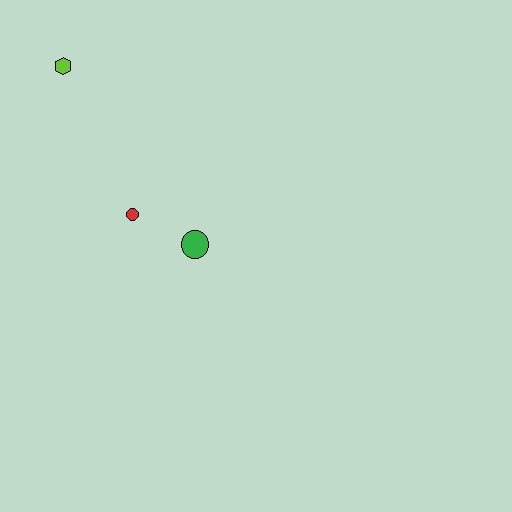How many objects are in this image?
There are 3 objects.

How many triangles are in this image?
There are no triangles.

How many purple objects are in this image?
There are no purple objects.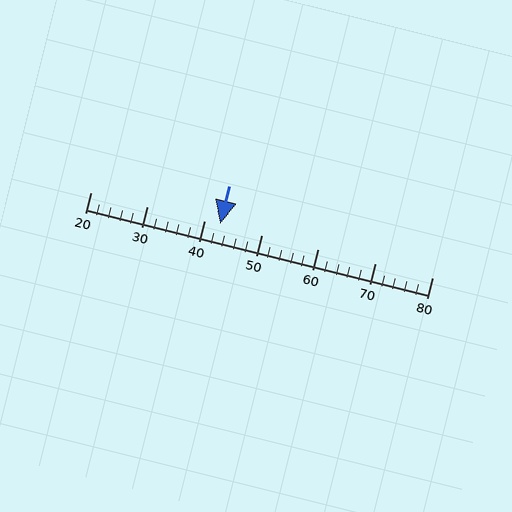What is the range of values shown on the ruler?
The ruler shows values from 20 to 80.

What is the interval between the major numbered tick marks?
The major tick marks are spaced 10 units apart.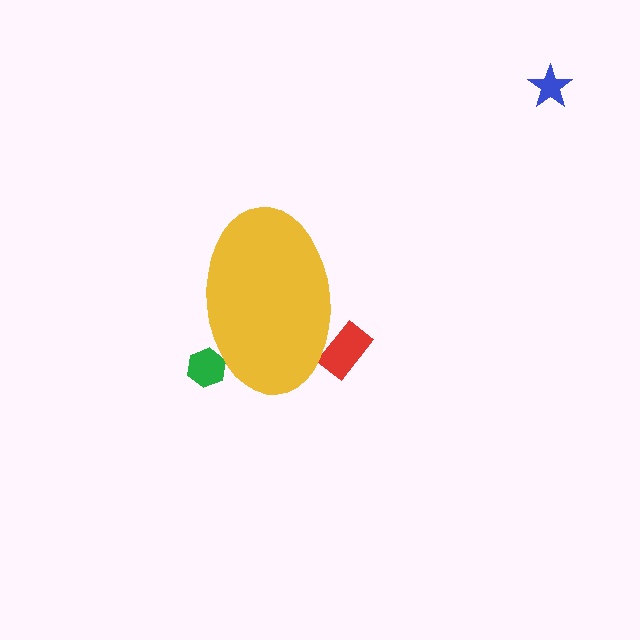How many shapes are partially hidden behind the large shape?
2 shapes are partially hidden.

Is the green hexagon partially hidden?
Yes, the green hexagon is partially hidden behind the yellow ellipse.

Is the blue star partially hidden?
No, the blue star is fully visible.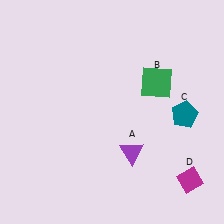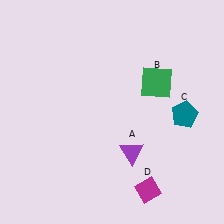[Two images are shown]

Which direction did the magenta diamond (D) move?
The magenta diamond (D) moved left.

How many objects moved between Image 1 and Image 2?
1 object moved between the two images.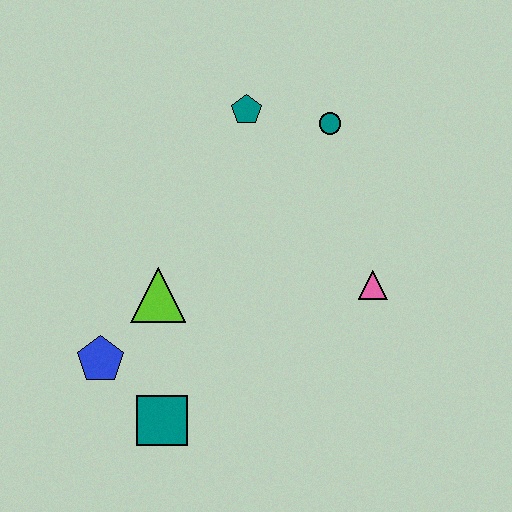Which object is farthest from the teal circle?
The teal square is farthest from the teal circle.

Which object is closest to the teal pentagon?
The teal circle is closest to the teal pentagon.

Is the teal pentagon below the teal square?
No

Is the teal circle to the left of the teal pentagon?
No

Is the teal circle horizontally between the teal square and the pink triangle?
Yes